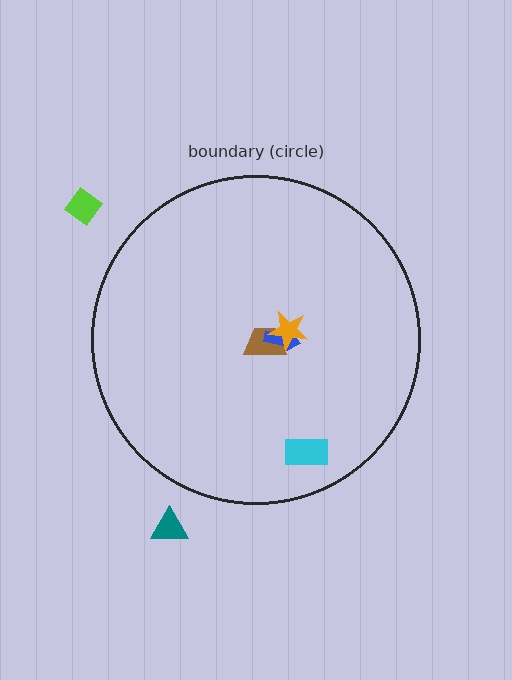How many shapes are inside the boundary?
4 inside, 2 outside.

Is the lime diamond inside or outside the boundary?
Outside.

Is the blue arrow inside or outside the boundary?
Inside.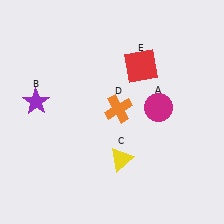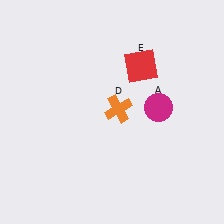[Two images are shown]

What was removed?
The purple star (B), the yellow triangle (C) were removed in Image 2.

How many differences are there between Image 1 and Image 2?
There are 2 differences between the two images.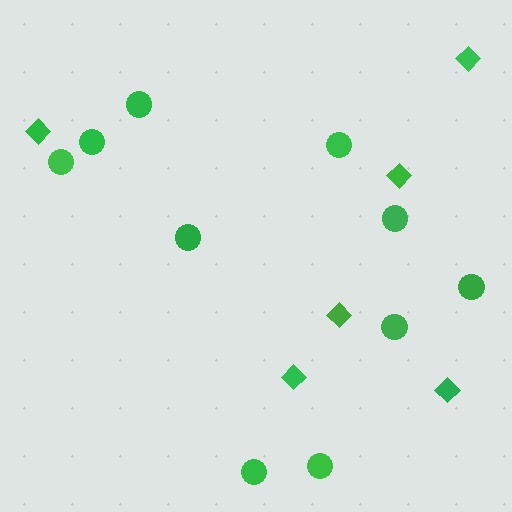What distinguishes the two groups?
There are 2 groups: one group of circles (10) and one group of diamonds (6).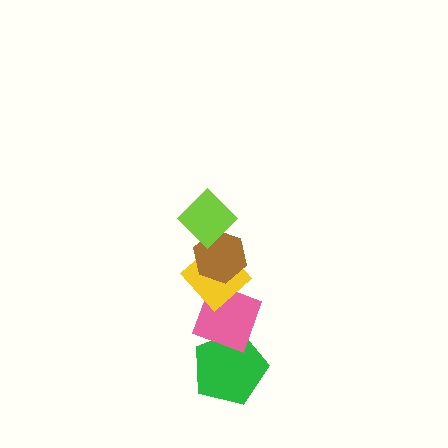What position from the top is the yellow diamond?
The yellow diamond is 3rd from the top.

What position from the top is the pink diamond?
The pink diamond is 4th from the top.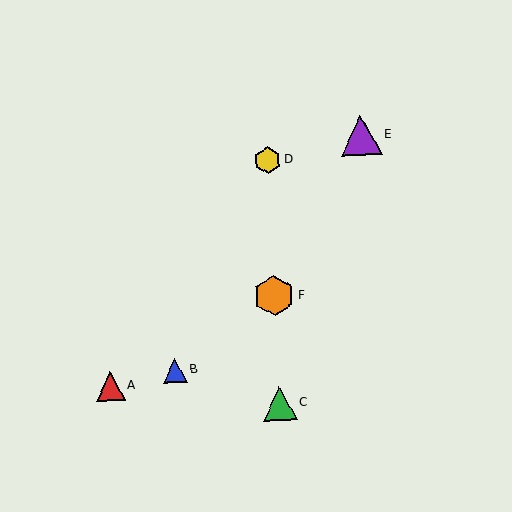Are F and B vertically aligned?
No, F is at x≈274 and B is at x≈175.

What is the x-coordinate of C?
Object C is at x≈280.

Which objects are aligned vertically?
Objects C, D, F are aligned vertically.